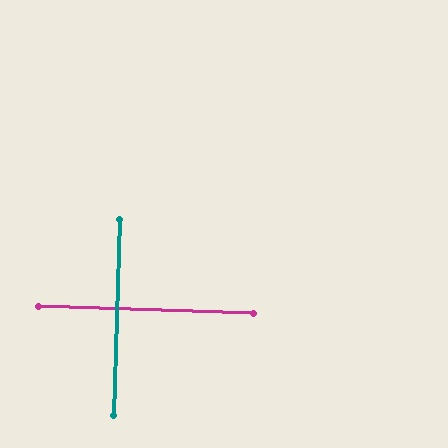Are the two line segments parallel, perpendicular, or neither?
Perpendicular — they meet at approximately 90°.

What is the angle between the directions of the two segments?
Approximately 90 degrees.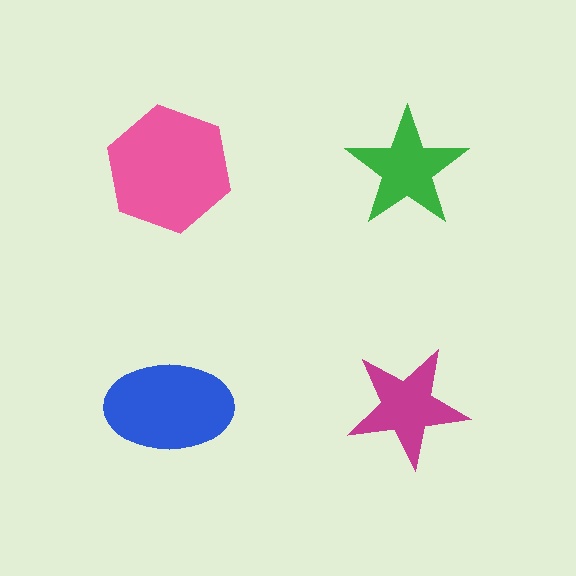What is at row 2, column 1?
A blue ellipse.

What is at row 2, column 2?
A magenta star.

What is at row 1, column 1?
A pink hexagon.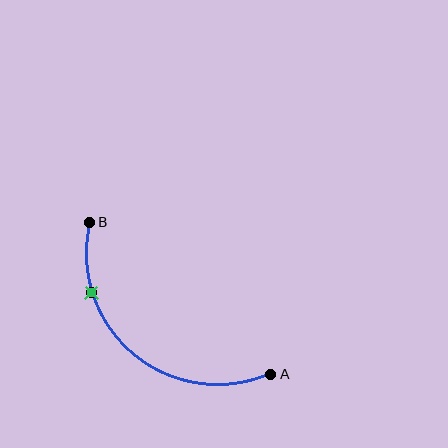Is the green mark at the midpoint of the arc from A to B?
No. The green mark lies on the arc but is closer to endpoint B. The arc midpoint would be at the point on the curve equidistant along the arc from both A and B.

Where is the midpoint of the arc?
The arc midpoint is the point on the curve farthest from the straight line joining A and B. It sits below and to the left of that line.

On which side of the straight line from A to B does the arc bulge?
The arc bulges below and to the left of the straight line connecting A and B.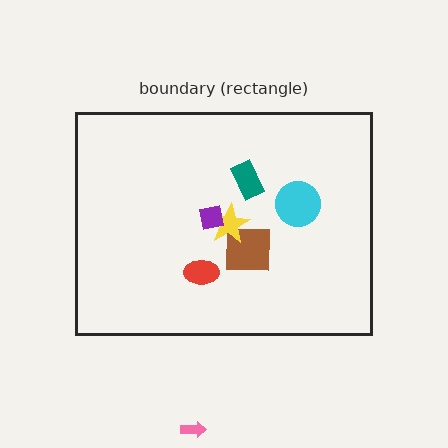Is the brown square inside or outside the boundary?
Inside.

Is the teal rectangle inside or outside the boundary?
Inside.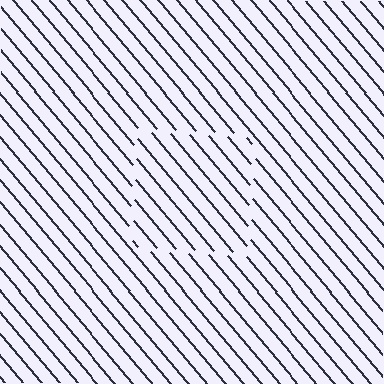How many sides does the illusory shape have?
4 sides — the line-ends trace a square.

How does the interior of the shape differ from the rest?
The interior of the shape contains the same grating, shifted by half a period — the contour is defined by the phase discontinuity where line-ends from the inner and outer gratings abut.